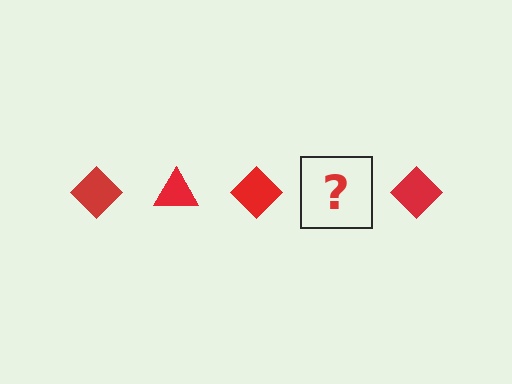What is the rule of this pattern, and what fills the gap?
The rule is that the pattern cycles through diamond, triangle shapes in red. The gap should be filled with a red triangle.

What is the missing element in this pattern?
The missing element is a red triangle.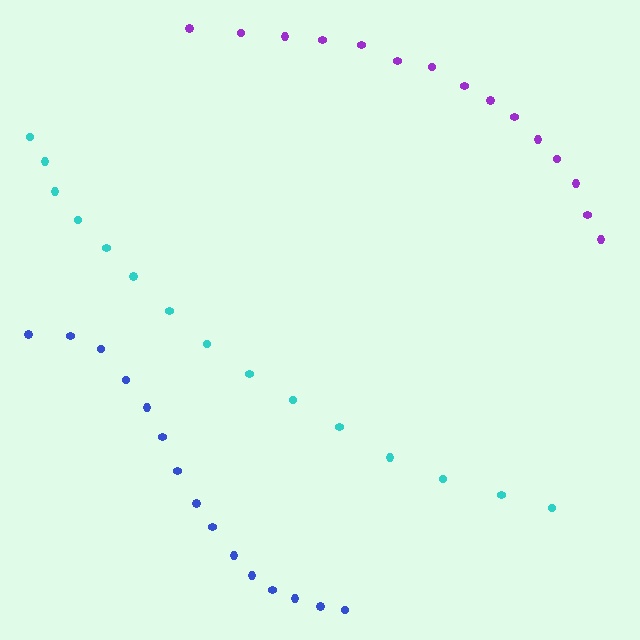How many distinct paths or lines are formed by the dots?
There are 3 distinct paths.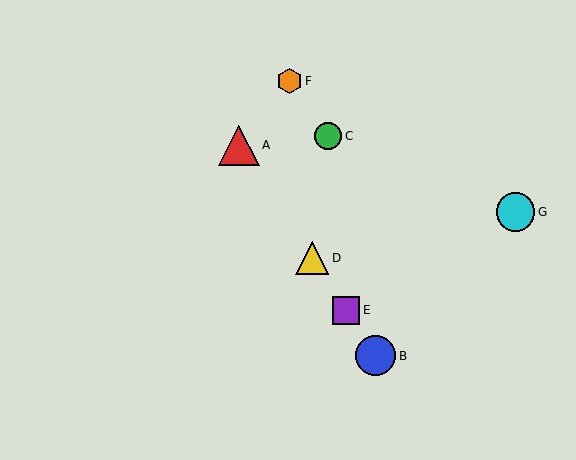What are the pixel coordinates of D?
Object D is at (312, 258).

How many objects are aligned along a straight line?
4 objects (A, B, D, E) are aligned along a straight line.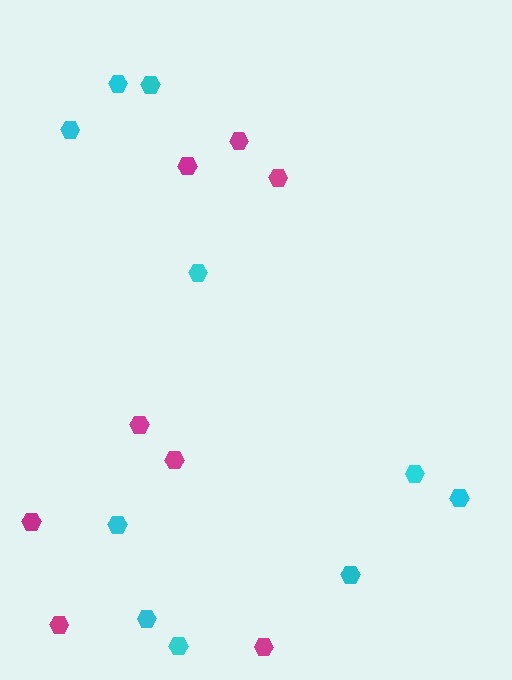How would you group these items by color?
There are 2 groups: one group of magenta hexagons (8) and one group of cyan hexagons (10).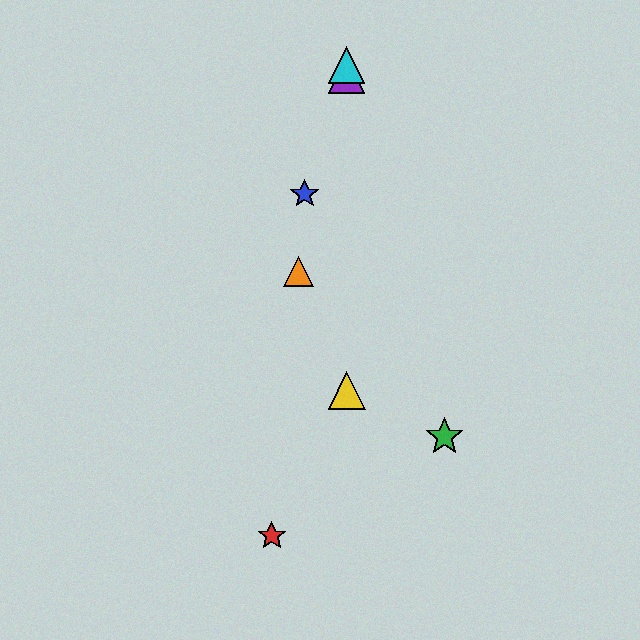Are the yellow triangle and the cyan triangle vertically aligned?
Yes, both are at x≈347.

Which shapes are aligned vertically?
The yellow triangle, the purple triangle, the cyan triangle are aligned vertically.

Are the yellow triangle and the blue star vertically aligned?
No, the yellow triangle is at x≈347 and the blue star is at x≈305.